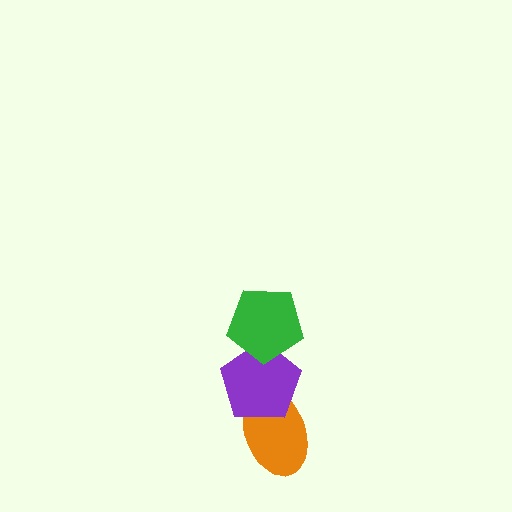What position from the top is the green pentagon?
The green pentagon is 1st from the top.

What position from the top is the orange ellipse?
The orange ellipse is 3rd from the top.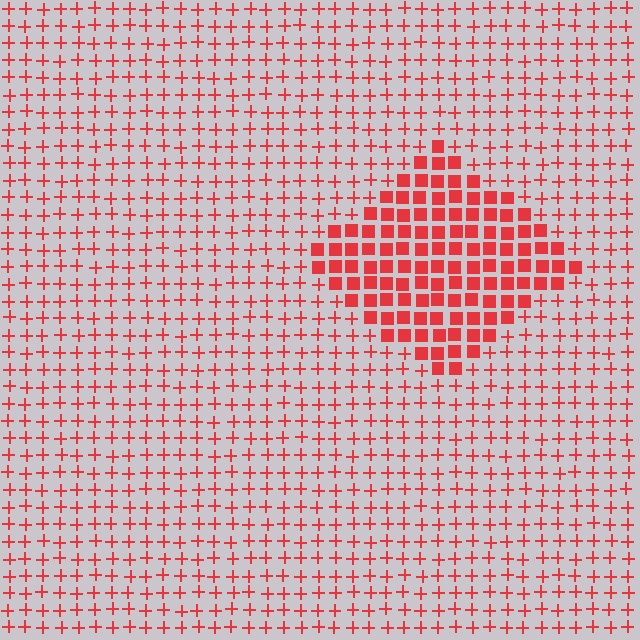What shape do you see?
I see a diamond.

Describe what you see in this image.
The image is filled with small red elements arranged in a uniform grid. A diamond-shaped region contains squares, while the surrounding area contains plus signs. The boundary is defined purely by the change in element shape.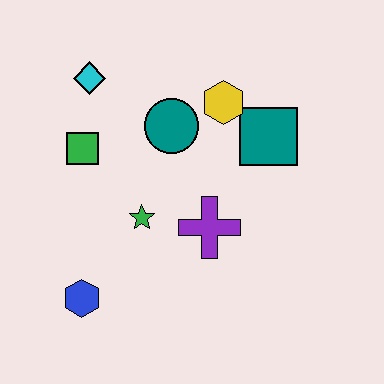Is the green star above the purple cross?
Yes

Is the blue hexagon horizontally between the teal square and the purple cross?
No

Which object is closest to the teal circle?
The yellow hexagon is closest to the teal circle.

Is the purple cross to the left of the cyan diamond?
No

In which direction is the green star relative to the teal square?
The green star is to the left of the teal square.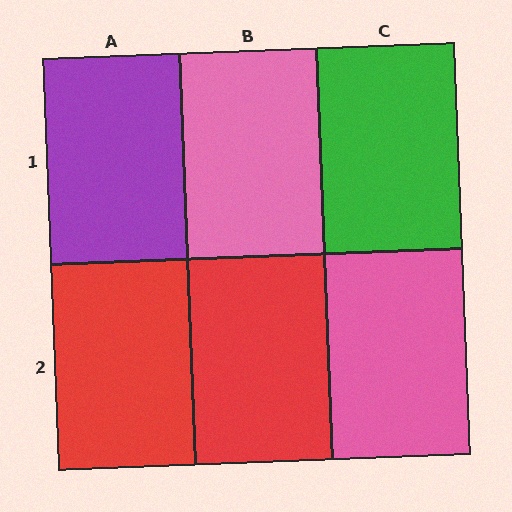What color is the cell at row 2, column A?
Red.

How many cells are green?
1 cell is green.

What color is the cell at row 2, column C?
Pink.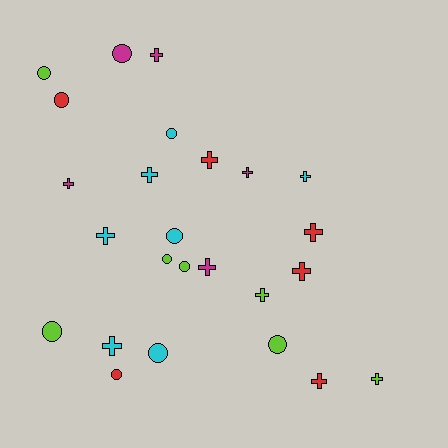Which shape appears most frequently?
Cross, with 14 objects.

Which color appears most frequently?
Lime, with 7 objects.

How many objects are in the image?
There are 25 objects.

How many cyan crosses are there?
There are 4 cyan crosses.